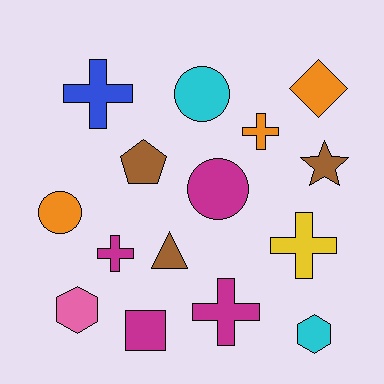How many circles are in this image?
There are 3 circles.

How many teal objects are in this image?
There are no teal objects.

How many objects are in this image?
There are 15 objects.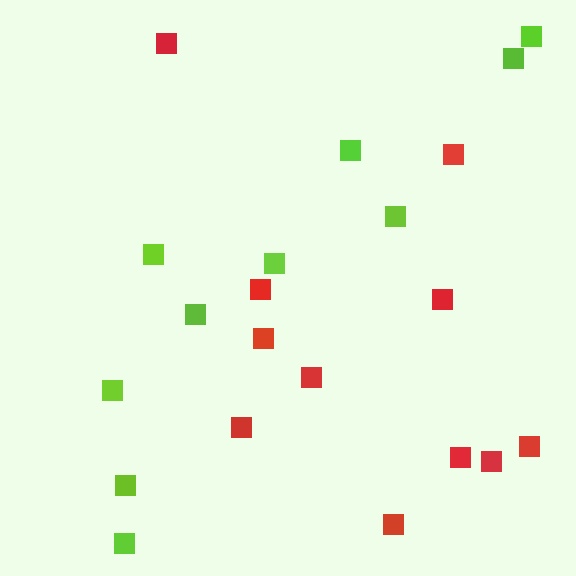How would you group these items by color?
There are 2 groups: one group of lime squares (10) and one group of red squares (11).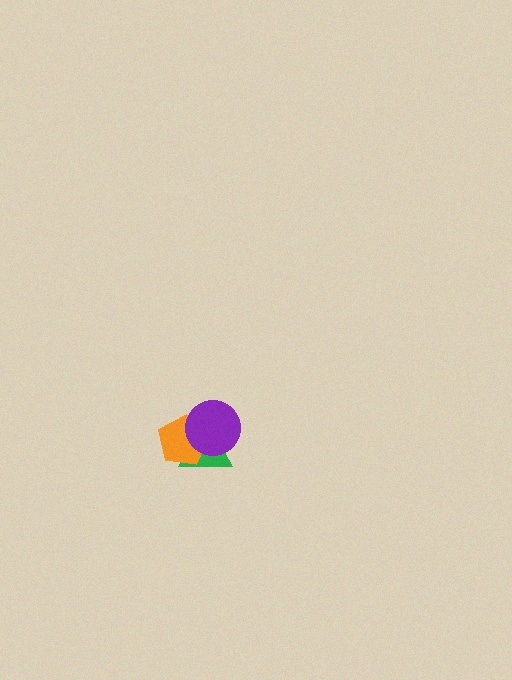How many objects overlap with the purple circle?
2 objects overlap with the purple circle.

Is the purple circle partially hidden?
No, no other shape covers it.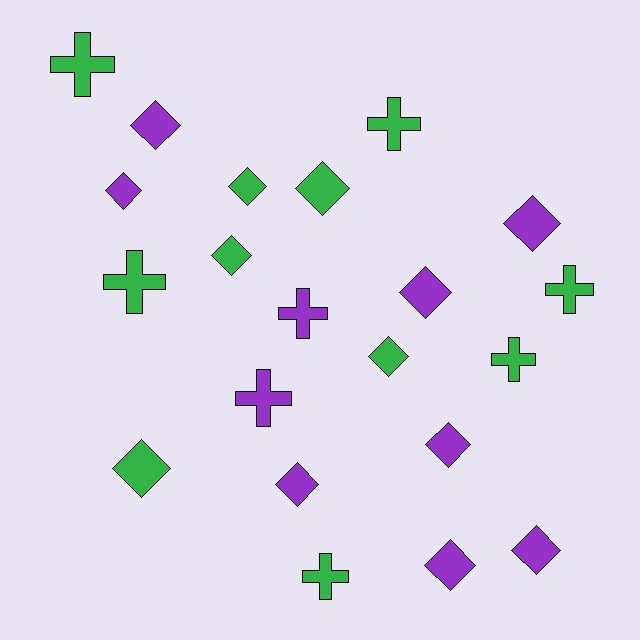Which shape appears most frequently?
Diamond, with 13 objects.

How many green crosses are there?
There are 6 green crosses.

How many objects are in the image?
There are 21 objects.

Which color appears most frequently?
Green, with 11 objects.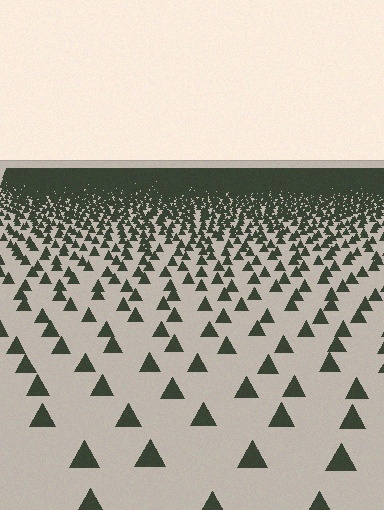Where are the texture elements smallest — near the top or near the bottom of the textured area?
Near the top.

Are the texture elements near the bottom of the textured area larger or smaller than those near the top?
Larger. Near the bottom, elements are closer to the viewer and appear at a bigger on-screen size.